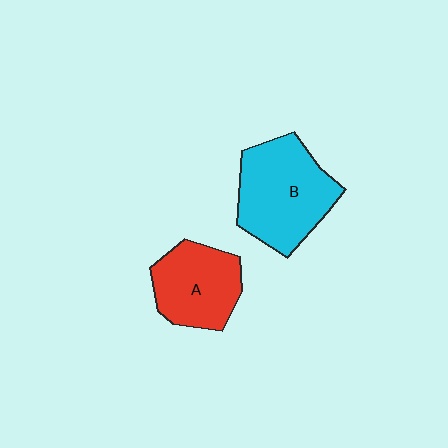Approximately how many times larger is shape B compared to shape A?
Approximately 1.3 times.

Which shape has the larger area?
Shape B (cyan).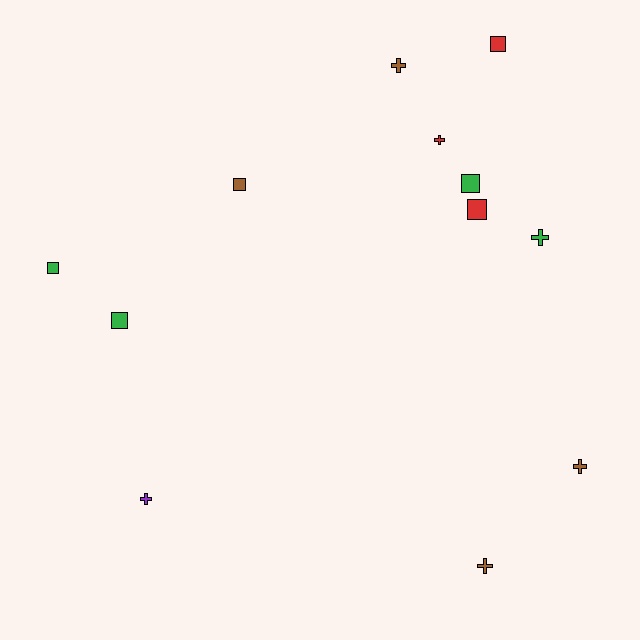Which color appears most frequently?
Green, with 4 objects.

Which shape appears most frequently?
Cross, with 6 objects.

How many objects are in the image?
There are 12 objects.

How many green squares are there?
There are 3 green squares.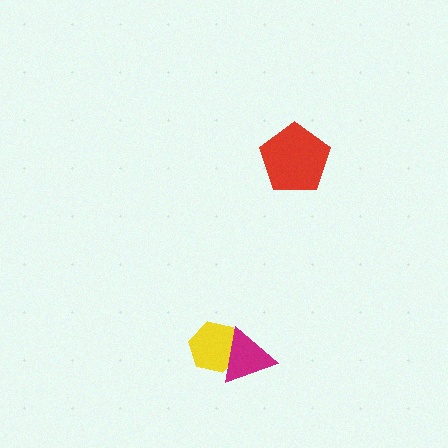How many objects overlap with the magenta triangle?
1 object overlaps with the magenta triangle.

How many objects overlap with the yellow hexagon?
1 object overlaps with the yellow hexagon.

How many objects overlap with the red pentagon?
0 objects overlap with the red pentagon.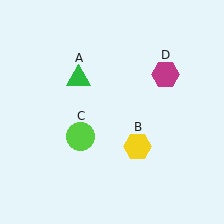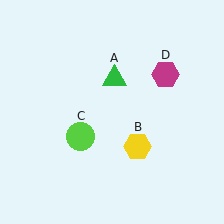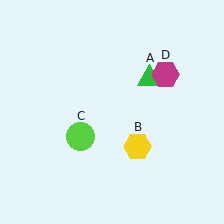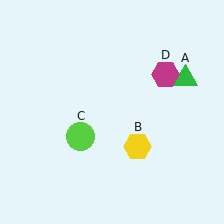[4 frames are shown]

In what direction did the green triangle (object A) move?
The green triangle (object A) moved right.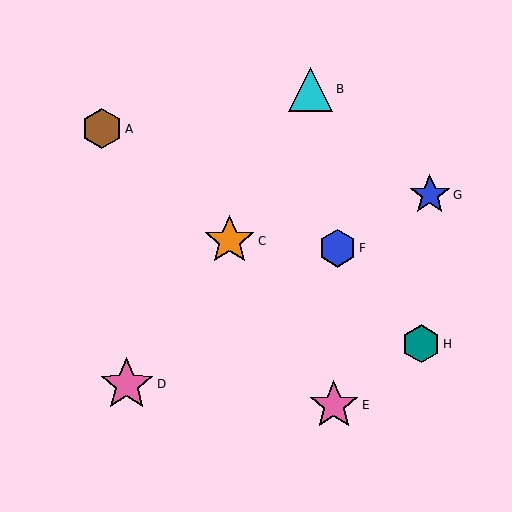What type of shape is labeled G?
Shape G is a blue star.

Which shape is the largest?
The pink star (labeled D) is the largest.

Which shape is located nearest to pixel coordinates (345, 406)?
The pink star (labeled E) at (334, 405) is nearest to that location.